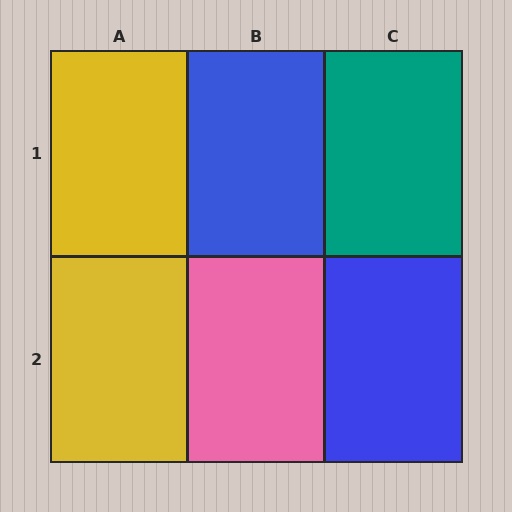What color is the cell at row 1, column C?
Teal.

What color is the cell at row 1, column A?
Yellow.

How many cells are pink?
1 cell is pink.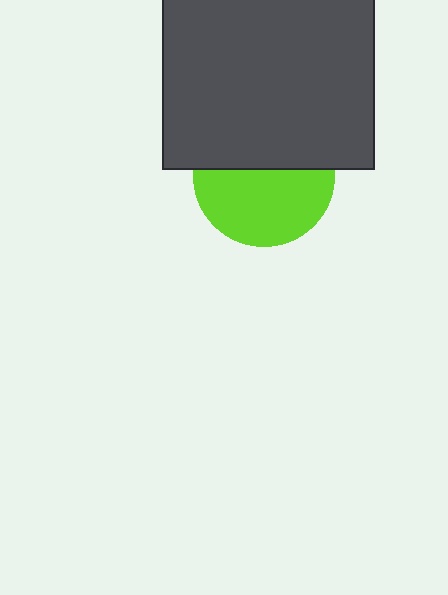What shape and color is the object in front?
The object in front is a dark gray square.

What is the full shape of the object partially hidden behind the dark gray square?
The partially hidden object is a lime circle.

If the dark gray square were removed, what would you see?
You would see the complete lime circle.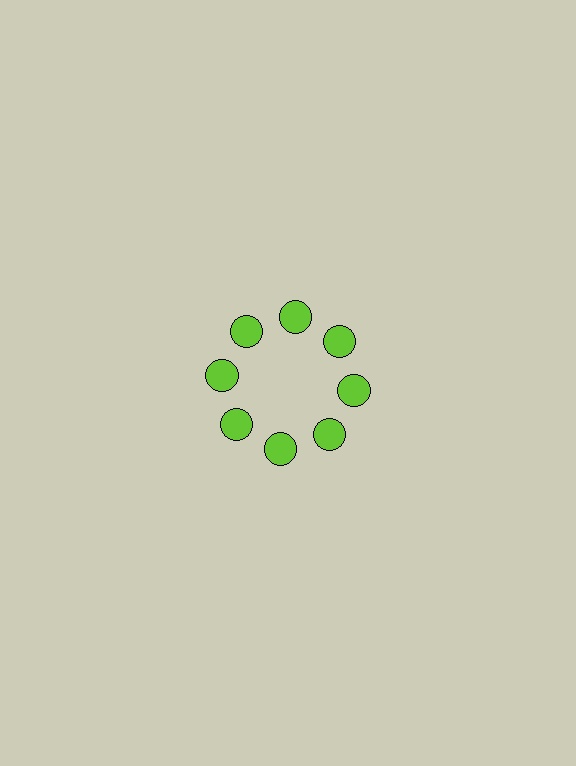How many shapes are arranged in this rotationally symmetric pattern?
There are 8 shapes, arranged in 8 groups of 1.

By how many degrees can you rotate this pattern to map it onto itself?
The pattern maps onto itself every 45 degrees of rotation.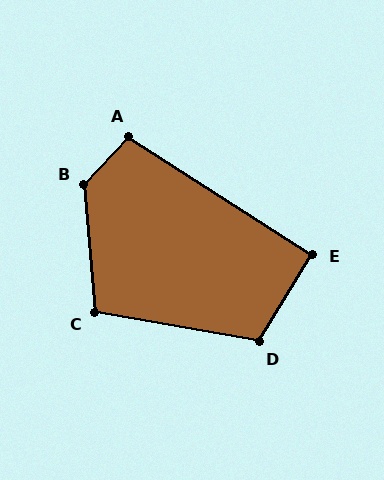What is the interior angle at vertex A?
Approximately 100 degrees (obtuse).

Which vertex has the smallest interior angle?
E, at approximately 91 degrees.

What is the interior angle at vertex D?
Approximately 112 degrees (obtuse).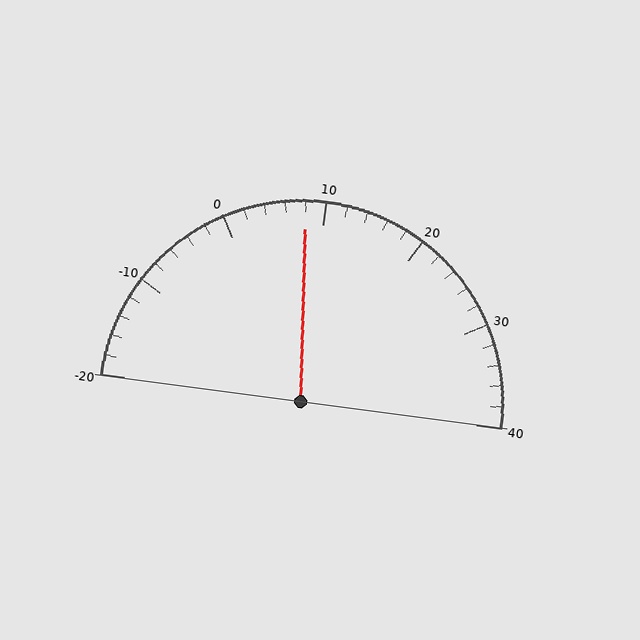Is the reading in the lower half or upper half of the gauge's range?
The reading is in the lower half of the range (-20 to 40).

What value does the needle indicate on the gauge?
The needle indicates approximately 8.